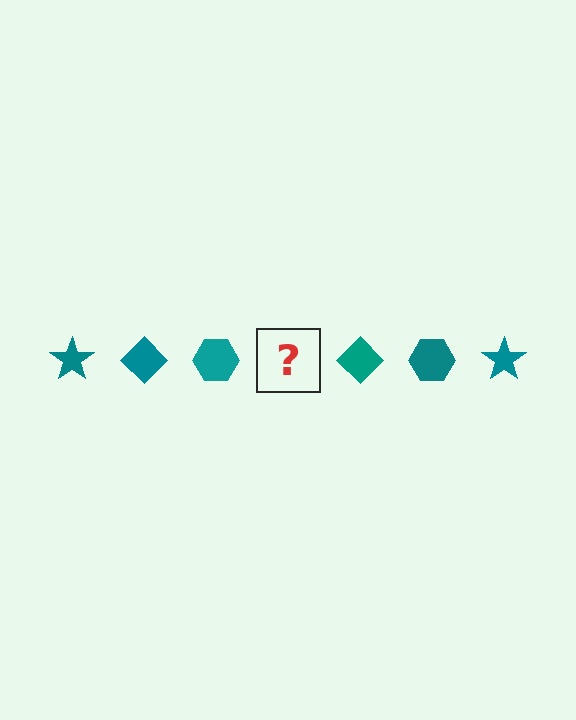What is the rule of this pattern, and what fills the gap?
The rule is that the pattern cycles through star, diamond, hexagon shapes in teal. The gap should be filled with a teal star.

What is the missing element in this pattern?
The missing element is a teal star.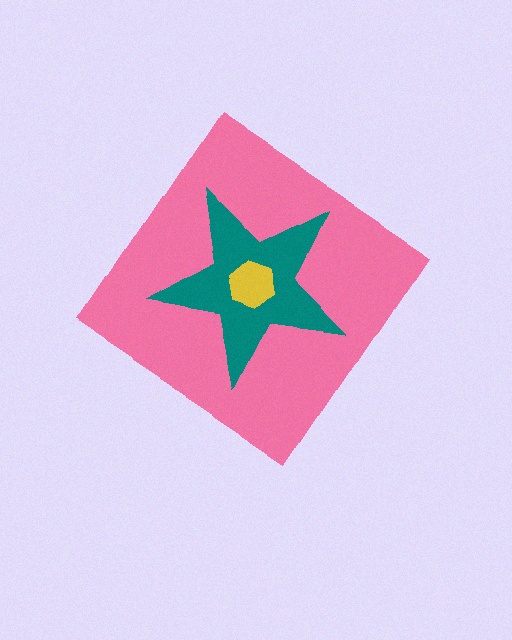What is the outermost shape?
The pink diamond.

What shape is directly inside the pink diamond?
The teal star.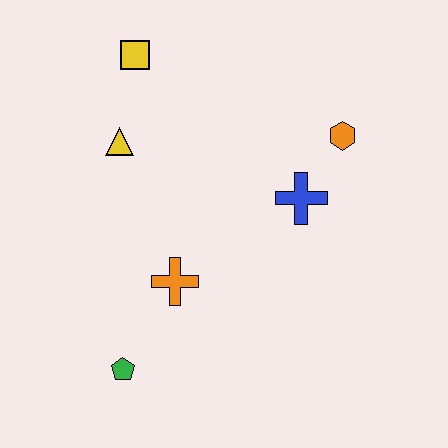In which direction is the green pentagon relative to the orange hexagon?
The green pentagon is below the orange hexagon.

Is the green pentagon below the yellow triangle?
Yes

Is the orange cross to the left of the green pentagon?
No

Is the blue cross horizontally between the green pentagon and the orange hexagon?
Yes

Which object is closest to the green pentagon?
The orange cross is closest to the green pentagon.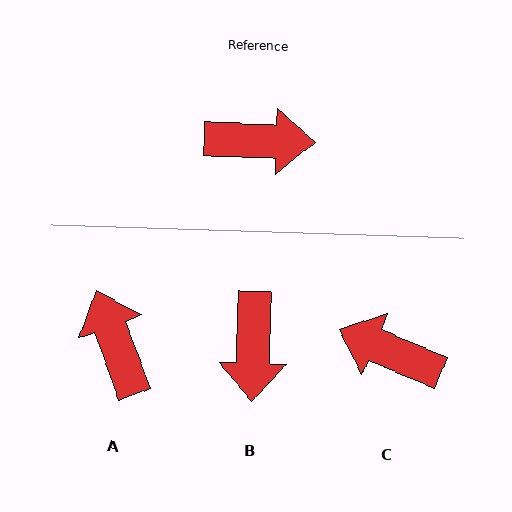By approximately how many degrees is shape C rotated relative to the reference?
Approximately 159 degrees counter-clockwise.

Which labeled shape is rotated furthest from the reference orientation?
C, about 159 degrees away.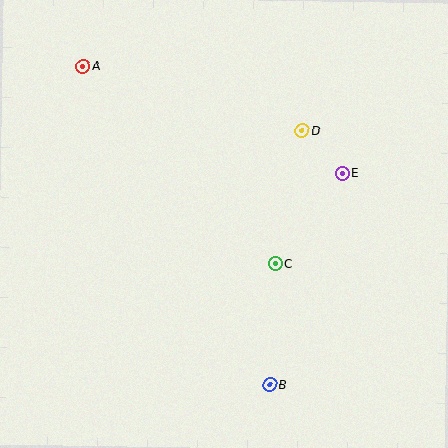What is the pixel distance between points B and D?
The distance between B and D is 255 pixels.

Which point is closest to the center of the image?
Point C at (276, 264) is closest to the center.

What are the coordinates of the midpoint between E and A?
The midpoint between E and A is at (213, 119).